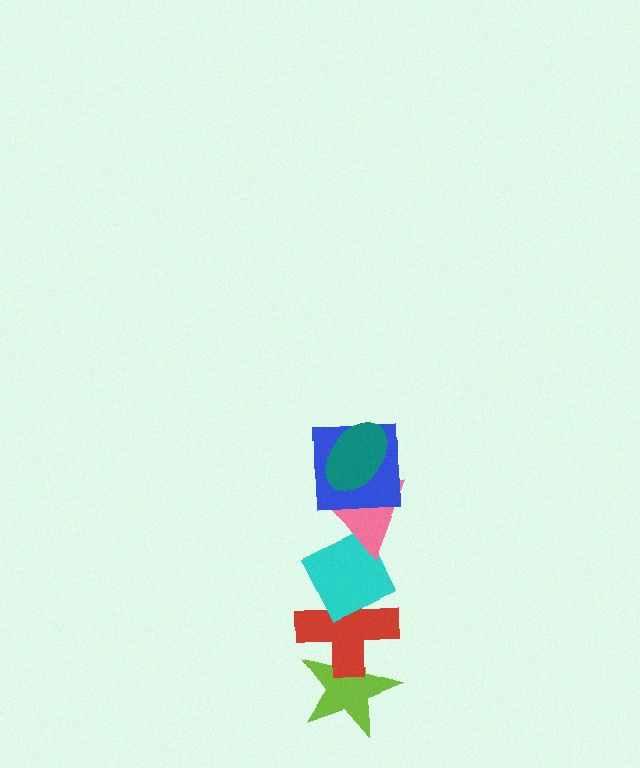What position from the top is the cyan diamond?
The cyan diamond is 4th from the top.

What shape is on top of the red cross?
The cyan diamond is on top of the red cross.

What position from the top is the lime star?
The lime star is 6th from the top.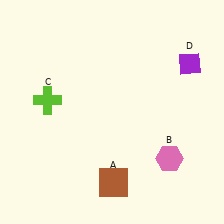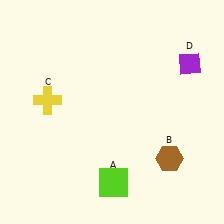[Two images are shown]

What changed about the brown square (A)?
In Image 1, A is brown. In Image 2, it changed to lime.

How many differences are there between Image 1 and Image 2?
There are 3 differences between the two images.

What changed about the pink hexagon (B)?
In Image 1, B is pink. In Image 2, it changed to brown.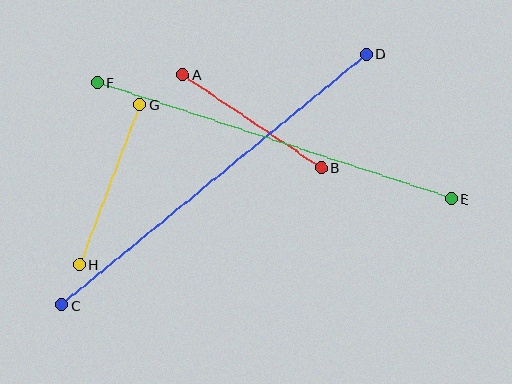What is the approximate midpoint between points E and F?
The midpoint is at approximately (274, 141) pixels.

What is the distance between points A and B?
The distance is approximately 167 pixels.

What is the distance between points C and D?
The distance is approximately 395 pixels.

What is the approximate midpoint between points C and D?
The midpoint is at approximately (214, 180) pixels.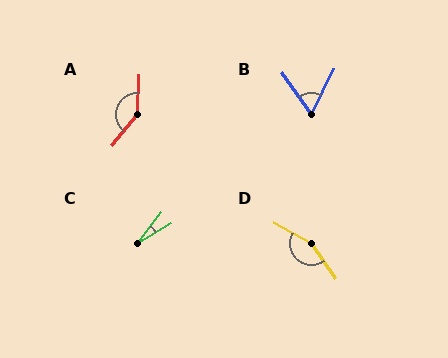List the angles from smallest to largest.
C (21°), B (61°), A (142°), D (155°).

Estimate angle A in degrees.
Approximately 142 degrees.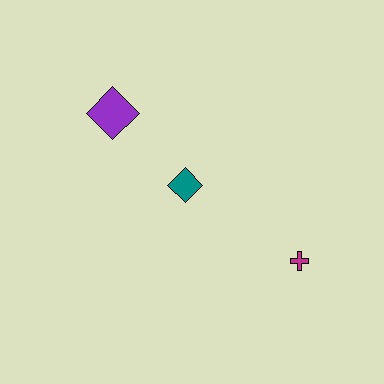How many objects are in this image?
There are 3 objects.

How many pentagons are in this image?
There are no pentagons.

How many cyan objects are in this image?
There are no cyan objects.